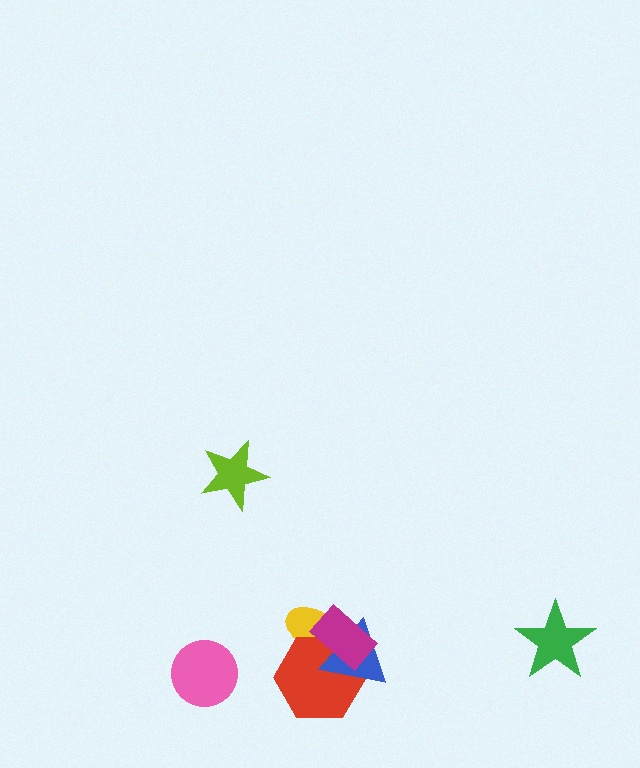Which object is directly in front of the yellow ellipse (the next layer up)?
The red hexagon is directly in front of the yellow ellipse.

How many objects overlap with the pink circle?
0 objects overlap with the pink circle.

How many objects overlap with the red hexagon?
3 objects overlap with the red hexagon.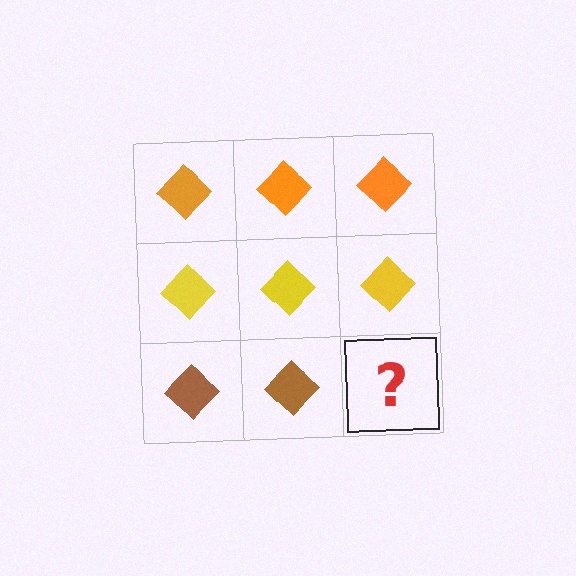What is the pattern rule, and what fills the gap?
The rule is that each row has a consistent color. The gap should be filled with a brown diamond.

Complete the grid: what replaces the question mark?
The question mark should be replaced with a brown diamond.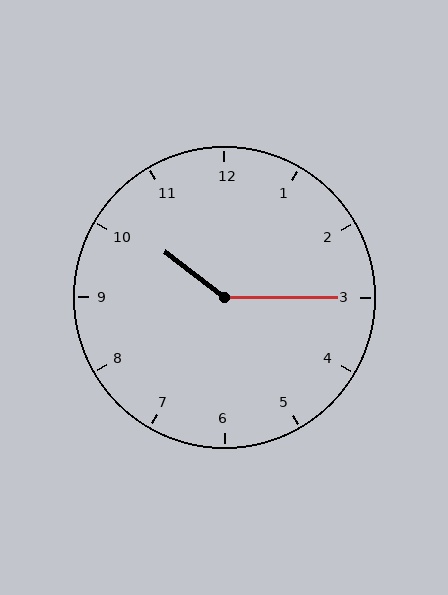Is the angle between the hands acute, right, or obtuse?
It is obtuse.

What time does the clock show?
10:15.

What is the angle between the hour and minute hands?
Approximately 142 degrees.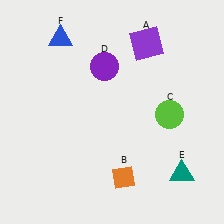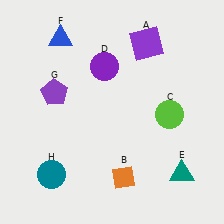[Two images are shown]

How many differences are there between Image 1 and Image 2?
There are 2 differences between the two images.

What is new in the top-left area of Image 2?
A purple pentagon (G) was added in the top-left area of Image 2.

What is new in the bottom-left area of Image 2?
A teal circle (H) was added in the bottom-left area of Image 2.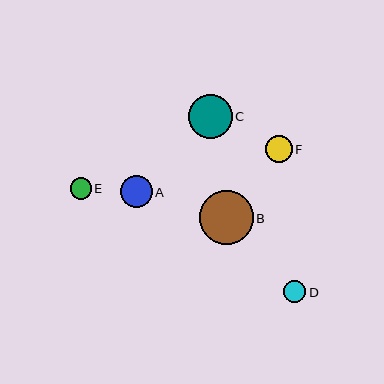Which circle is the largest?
Circle B is the largest with a size of approximately 54 pixels.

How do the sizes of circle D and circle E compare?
Circle D and circle E are approximately the same size.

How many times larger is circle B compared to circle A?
Circle B is approximately 1.7 times the size of circle A.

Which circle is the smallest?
Circle E is the smallest with a size of approximately 21 pixels.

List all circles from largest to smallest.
From largest to smallest: B, C, A, F, D, E.